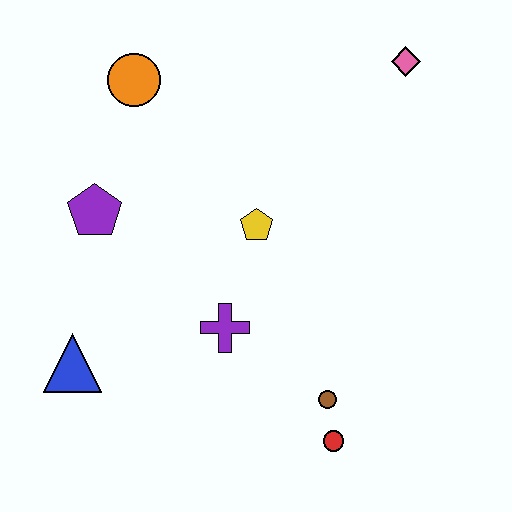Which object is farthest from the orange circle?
The red circle is farthest from the orange circle.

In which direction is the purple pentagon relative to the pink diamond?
The purple pentagon is to the left of the pink diamond.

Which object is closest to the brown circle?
The red circle is closest to the brown circle.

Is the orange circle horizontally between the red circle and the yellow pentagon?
No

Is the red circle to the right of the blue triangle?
Yes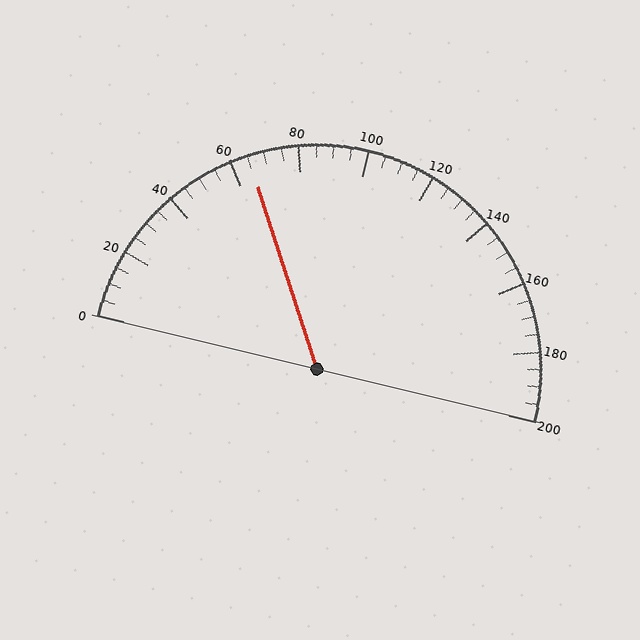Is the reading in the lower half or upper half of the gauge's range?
The reading is in the lower half of the range (0 to 200).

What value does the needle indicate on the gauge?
The needle indicates approximately 65.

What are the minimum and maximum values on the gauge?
The gauge ranges from 0 to 200.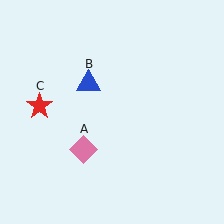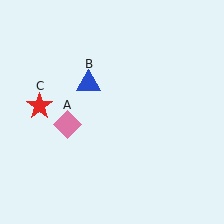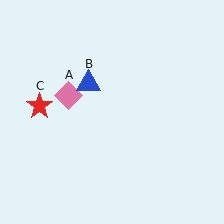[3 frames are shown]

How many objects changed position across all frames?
1 object changed position: pink diamond (object A).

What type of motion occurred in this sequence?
The pink diamond (object A) rotated clockwise around the center of the scene.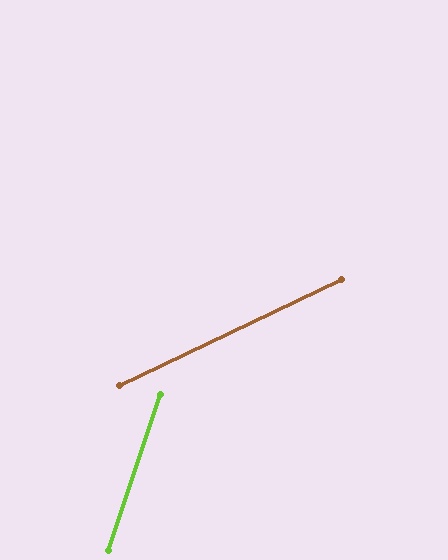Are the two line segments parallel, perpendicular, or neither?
Neither parallel nor perpendicular — they differ by about 46°.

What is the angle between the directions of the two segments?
Approximately 46 degrees.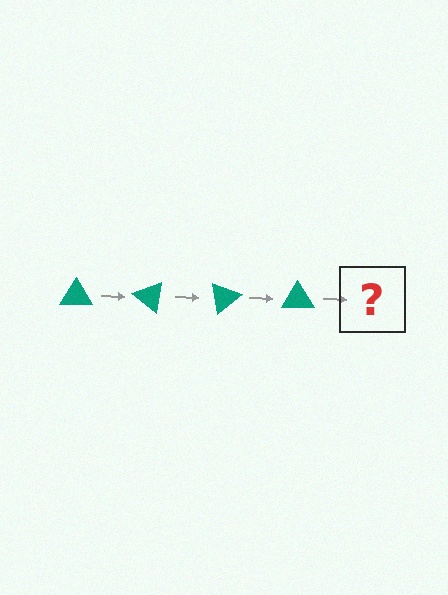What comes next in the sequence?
The next element should be a teal triangle rotated 160 degrees.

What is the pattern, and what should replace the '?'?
The pattern is that the triangle rotates 40 degrees each step. The '?' should be a teal triangle rotated 160 degrees.